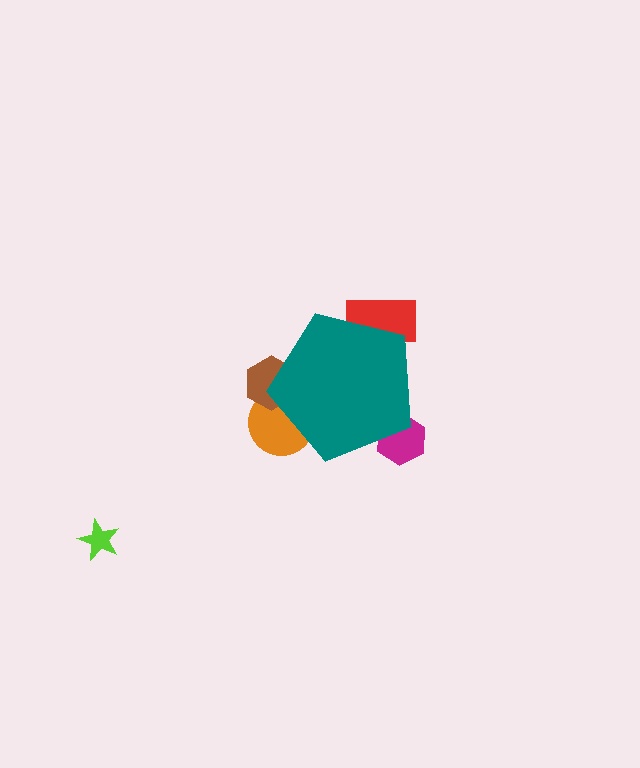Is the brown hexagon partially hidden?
Yes, the brown hexagon is partially hidden behind the teal pentagon.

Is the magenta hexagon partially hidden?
Yes, the magenta hexagon is partially hidden behind the teal pentagon.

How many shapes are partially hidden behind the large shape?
4 shapes are partially hidden.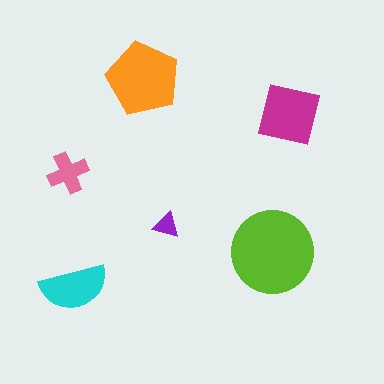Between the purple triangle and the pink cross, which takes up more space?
The pink cross.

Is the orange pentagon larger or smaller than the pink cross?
Larger.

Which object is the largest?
The lime circle.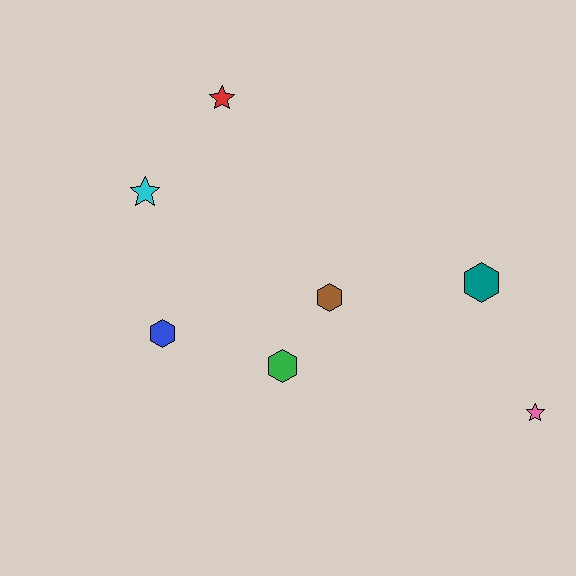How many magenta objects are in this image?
There are no magenta objects.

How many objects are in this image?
There are 7 objects.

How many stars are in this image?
There are 3 stars.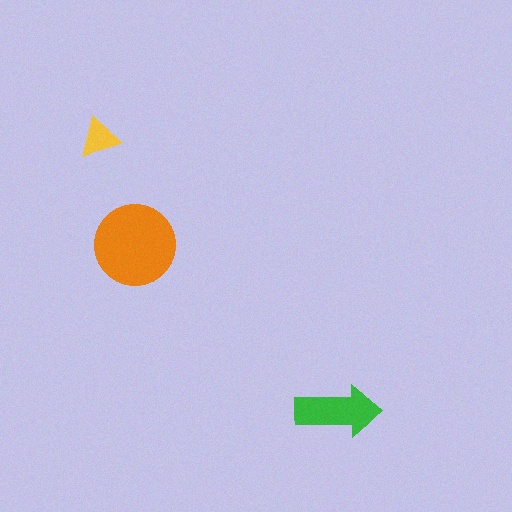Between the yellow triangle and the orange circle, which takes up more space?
The orange circle.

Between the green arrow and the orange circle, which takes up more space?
The orange circle.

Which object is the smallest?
The yellow triangle.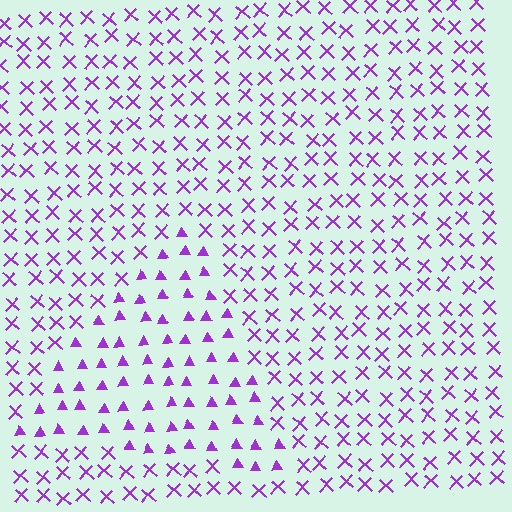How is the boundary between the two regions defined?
The boundary is defined by a change in element shape: triangles inside vs. X marks outside. All elements share the same color and spacing.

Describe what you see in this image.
The image is filled with small purple elements arranged in a uniform grid. A triangle-shaped region contains triangles, while the surrounding area contains X marks. The boundary is defined purely by the change in element shape.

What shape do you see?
I see a triangle.